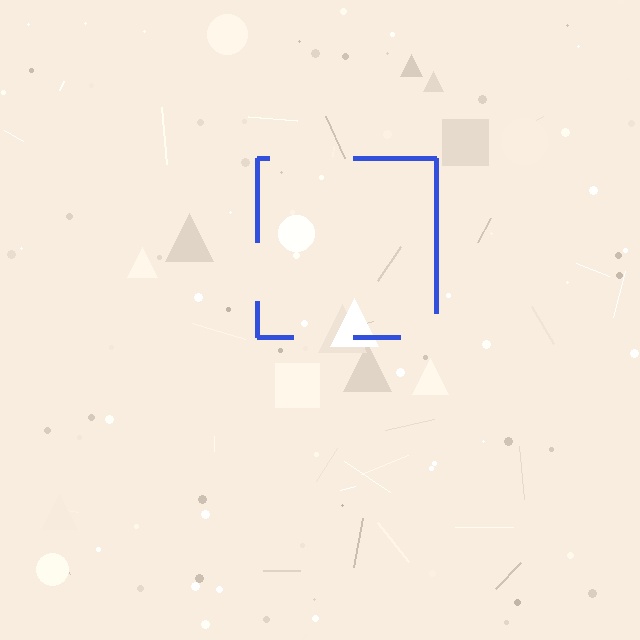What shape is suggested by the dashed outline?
The dashed outline suggests a square.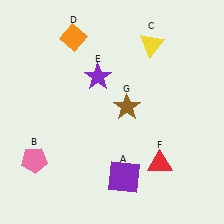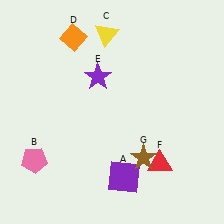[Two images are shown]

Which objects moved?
The objects that moved are: the yellow triangle (C), the brown star (G).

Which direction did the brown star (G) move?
The brown star (G) moved down.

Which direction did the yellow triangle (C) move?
The yellow triangle (C) moved left.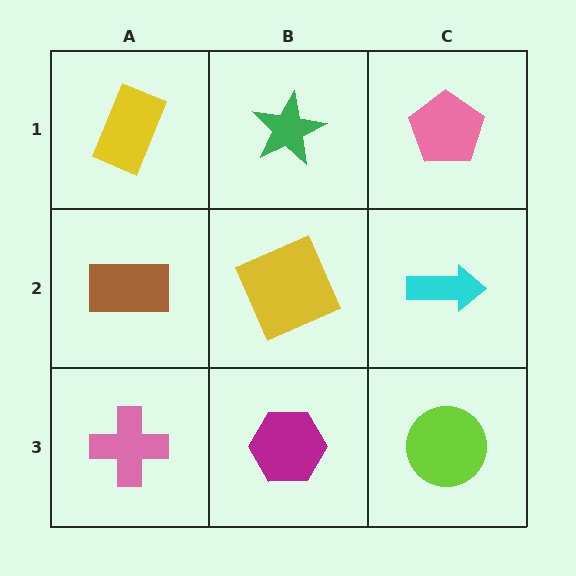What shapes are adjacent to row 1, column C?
A cyan arrow (row 2, column C), a green star (row 1, column B).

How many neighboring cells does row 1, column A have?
2.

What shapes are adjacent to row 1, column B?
A yellow square (row 2, column B), a yellow rectangle (row 1, column A), a pink pentagon (row 1, column C).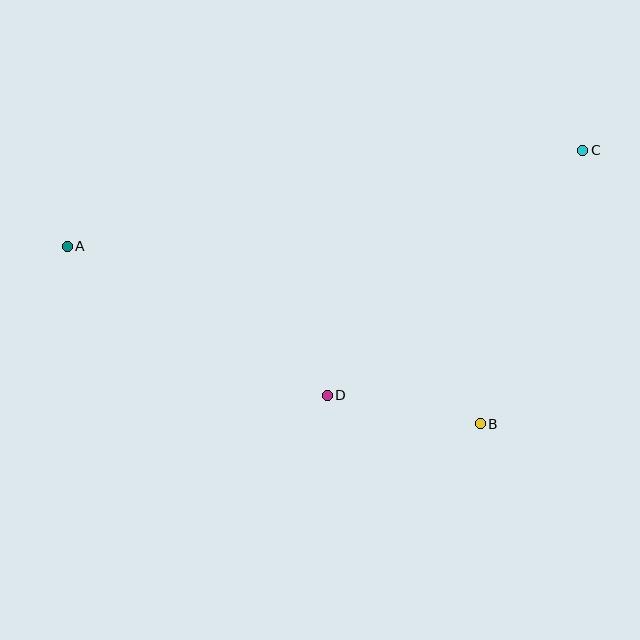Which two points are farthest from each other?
Points A and C are farthest from each other.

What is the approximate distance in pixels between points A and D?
The distance between A and D is approximately 299 pixels.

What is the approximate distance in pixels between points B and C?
The distance between B and C is approximately 292 pixels.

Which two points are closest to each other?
Points B and D are closest to each other.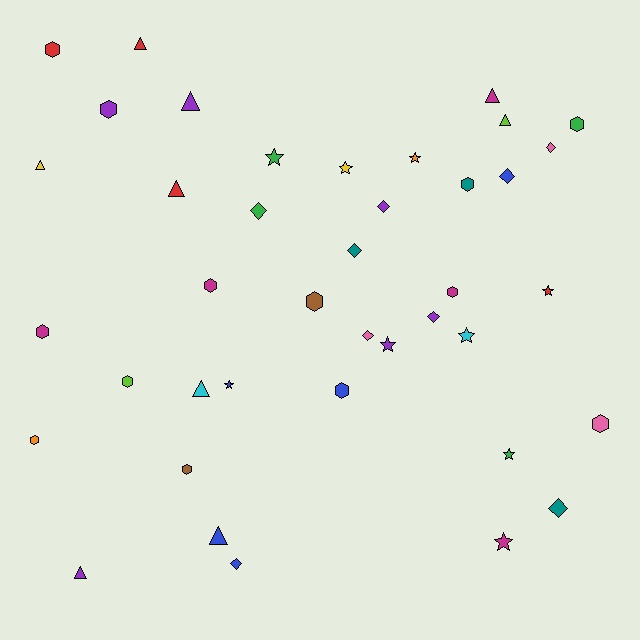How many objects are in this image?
There are 40 objects.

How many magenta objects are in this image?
There are 5 magenta objects.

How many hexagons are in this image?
There are 13 hexagons.